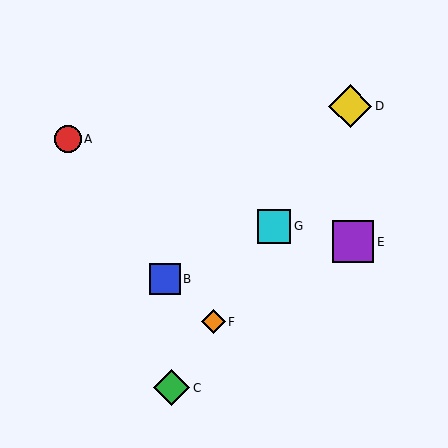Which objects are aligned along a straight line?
Objects C, D, F, G are aligned along a straight line.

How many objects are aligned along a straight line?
4 objects (C, D, F, G) are aligned along a straight line.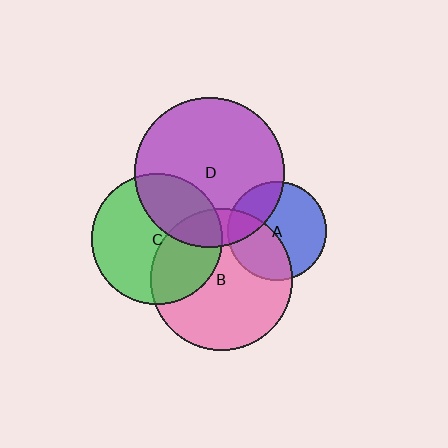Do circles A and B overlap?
Yes.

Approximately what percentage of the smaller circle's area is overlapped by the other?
Approximately 40%.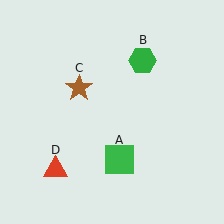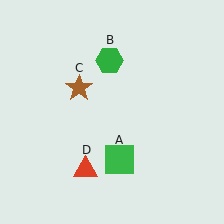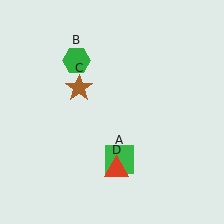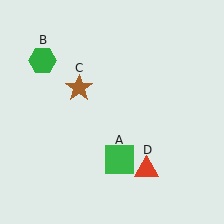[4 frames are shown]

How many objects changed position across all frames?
2 objects changed position: green hexagon (object B), red triangle (object D).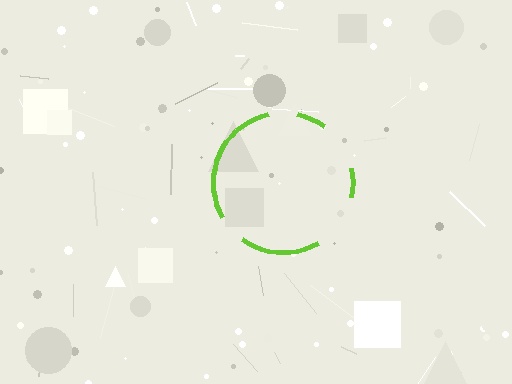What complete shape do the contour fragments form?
The contour fragments form a circle.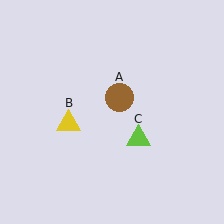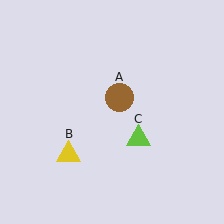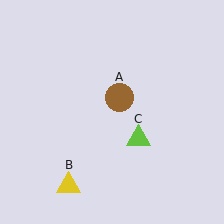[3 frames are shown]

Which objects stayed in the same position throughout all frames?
Brown circle (object A) and lime triangle (object C) remained stationary.